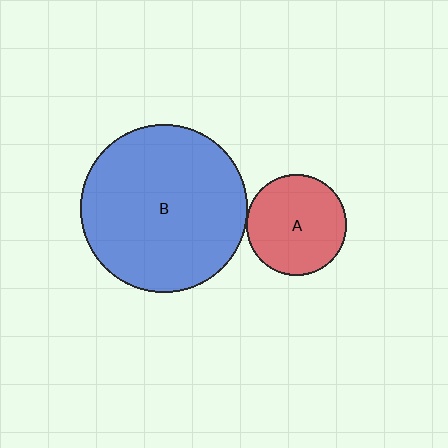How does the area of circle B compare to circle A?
Approximately 2.8 times.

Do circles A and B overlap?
Yes.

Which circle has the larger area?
Circle B (blue).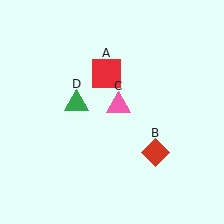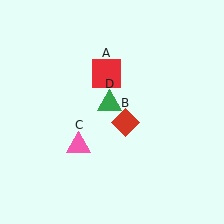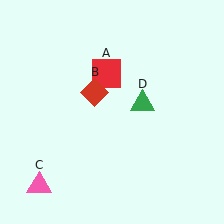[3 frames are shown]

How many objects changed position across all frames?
3 objects changed position: red diamond (object B), pink triangle (object C), green triangle (object D).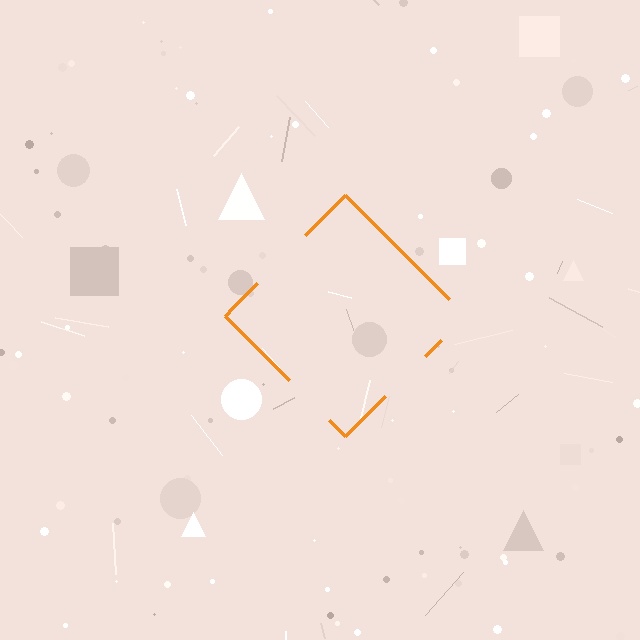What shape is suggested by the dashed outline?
The dashed outline suggests a diamond.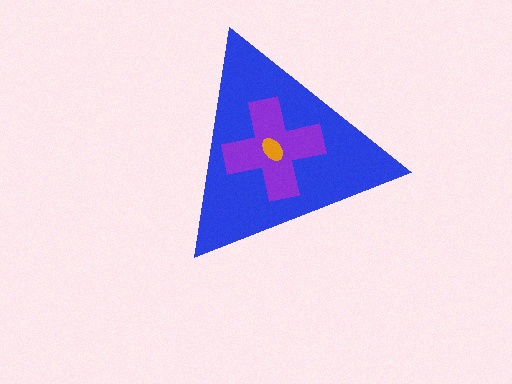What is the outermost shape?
The blue triangle.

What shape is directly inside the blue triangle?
The purple cross.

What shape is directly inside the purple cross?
The orange ellipse.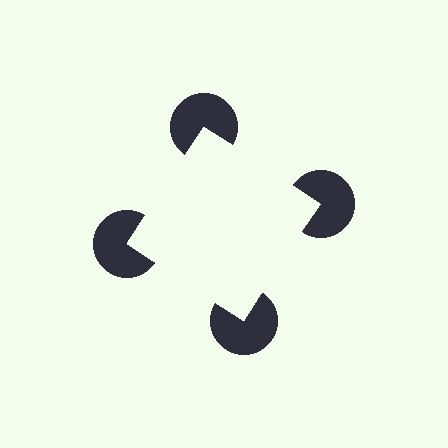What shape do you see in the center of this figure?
An illusory square — its edges are inferred from the aligned wedge cuts in the pac-man discs, not physically drawn.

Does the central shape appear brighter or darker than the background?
It typically appears slightly brighter than the background, even though no actual brightness change is drawn.